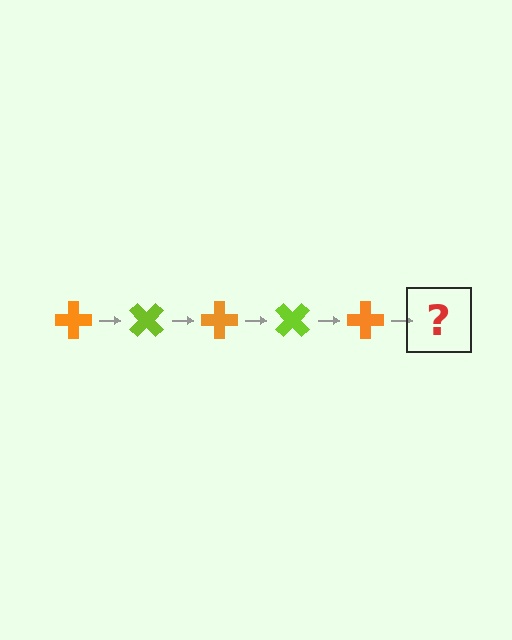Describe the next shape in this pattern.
It should be a lime cross, rotated 225 degrees from the start.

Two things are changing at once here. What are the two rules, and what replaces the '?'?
The two rules are that it rotates 45 degrees each step and the color cycles through orange and lime. The '?' should be a lime cross, rotated 225 degrees from the start.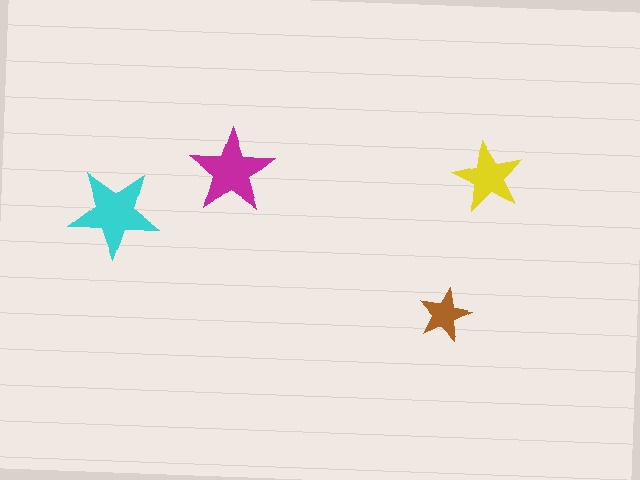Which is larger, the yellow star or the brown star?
The yellow one.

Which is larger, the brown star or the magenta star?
The magenta one.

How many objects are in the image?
There are 4 objects in the image.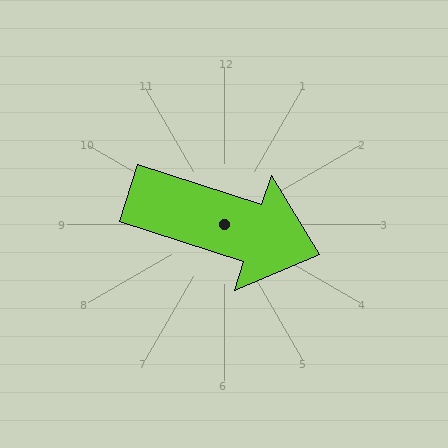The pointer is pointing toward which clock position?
Roughly 4 o'clock.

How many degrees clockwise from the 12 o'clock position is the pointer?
Approximately 108 degrees.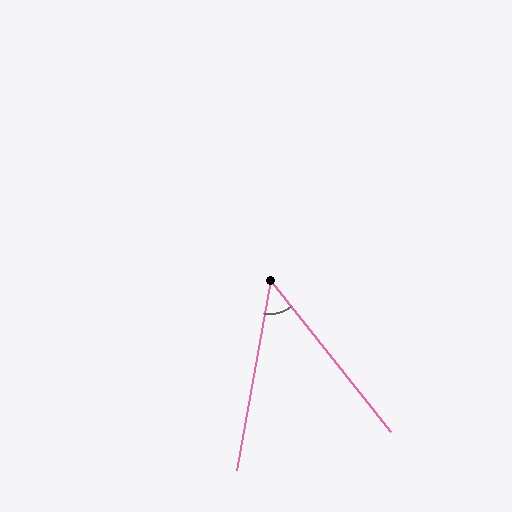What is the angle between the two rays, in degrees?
Approximately 49 degrees.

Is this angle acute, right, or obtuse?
It is acute.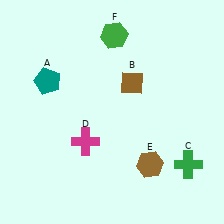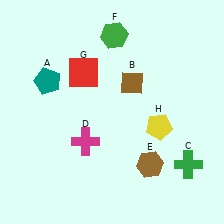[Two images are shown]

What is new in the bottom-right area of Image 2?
A yellow pentagon (H) was added in the bottom-right area of Image 2.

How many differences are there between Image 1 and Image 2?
There are 2 differences between the two images.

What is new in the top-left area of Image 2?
A red square (G) was added in the top-left area of Image 2.